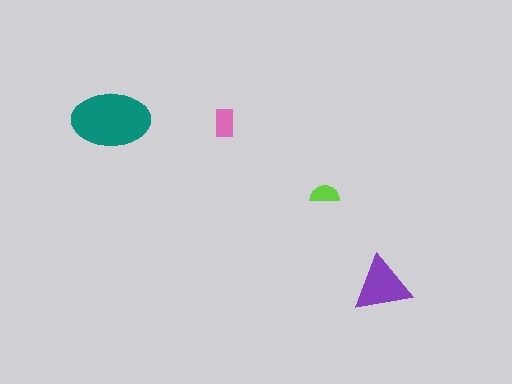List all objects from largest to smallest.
The teal ellipse, the purple triangle, the pink rectangle, the lime semicircle.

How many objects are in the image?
There are 4 objects in the image.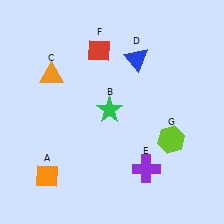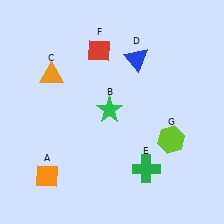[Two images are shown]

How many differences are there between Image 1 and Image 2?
There is 1 difference between the two images.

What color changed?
The cross (E) changed from purple in Image 1 to green in Image 2.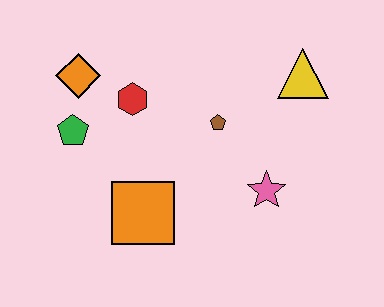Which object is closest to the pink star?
The brown pentagon is closest to the pink star.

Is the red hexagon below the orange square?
No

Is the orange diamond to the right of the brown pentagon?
No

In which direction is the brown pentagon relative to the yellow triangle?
The brown pentagon is to the left of the yellow triangle.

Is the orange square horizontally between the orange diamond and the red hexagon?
No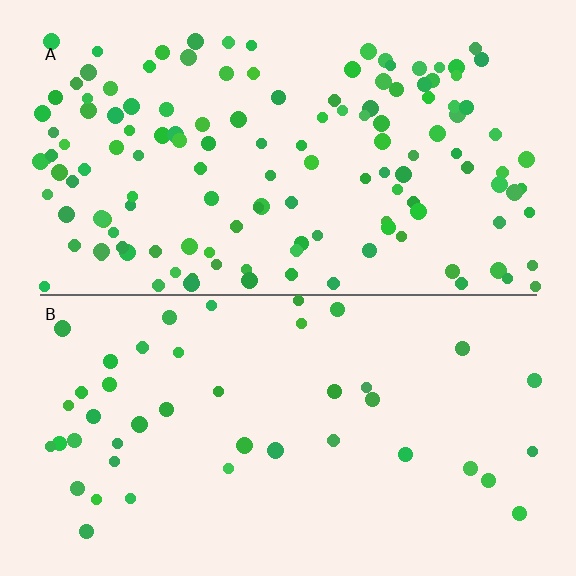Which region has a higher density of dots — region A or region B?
A (the top).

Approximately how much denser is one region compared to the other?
Approximately 3.1× — region A over region B.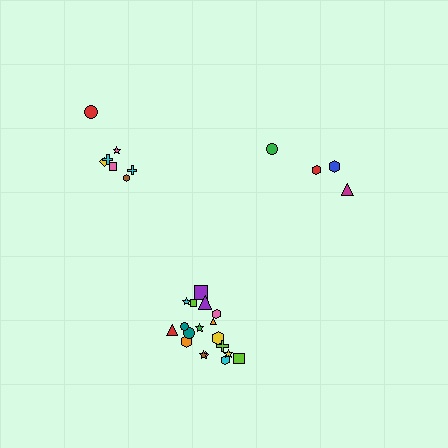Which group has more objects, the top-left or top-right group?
The top-left group.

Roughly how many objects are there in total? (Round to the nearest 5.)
Roughly 30 objects in total.